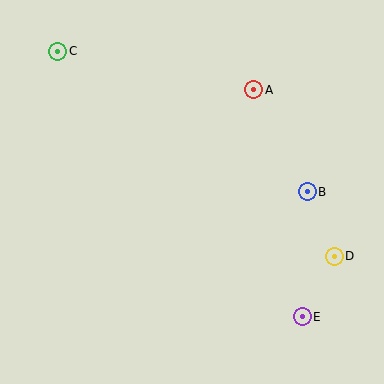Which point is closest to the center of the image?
Point B at (307, 192) is closest to the center.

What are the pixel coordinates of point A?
Point A is at (254, 90).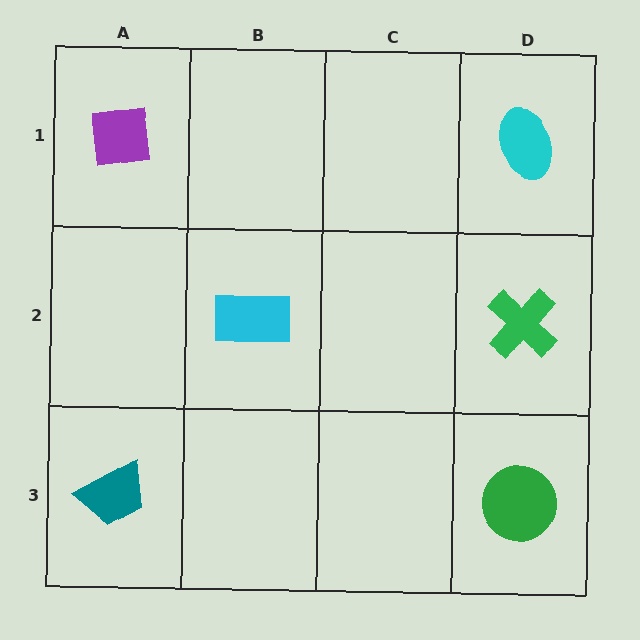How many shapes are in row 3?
2 shapes.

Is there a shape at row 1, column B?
No, that cell is empty.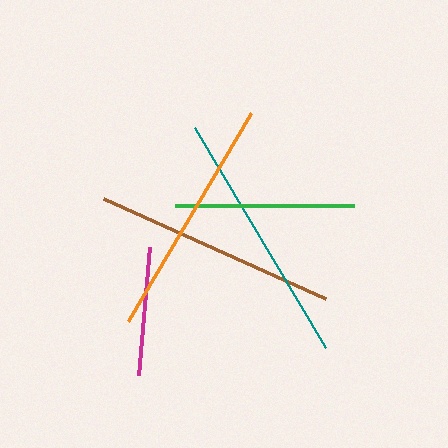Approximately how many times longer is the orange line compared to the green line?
The orange line is approximately 1.4 times the length of the green line.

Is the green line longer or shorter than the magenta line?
The green line is longer than the magenta line.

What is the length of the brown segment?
The brown segment is approximately 243 pixels long.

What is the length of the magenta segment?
The magenta segment is approximately 128 pixels long.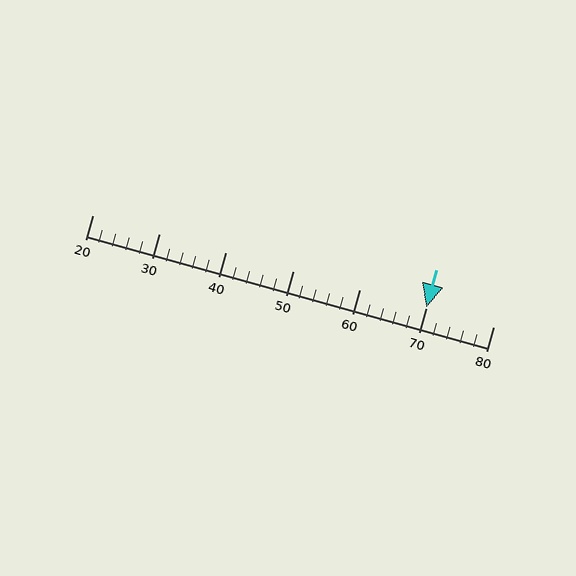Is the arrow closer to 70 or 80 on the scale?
The arrow is closer to 70.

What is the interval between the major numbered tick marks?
The major tick marks are spaced 10 units apart.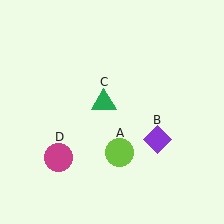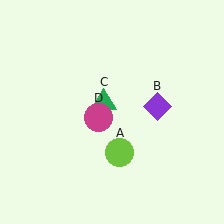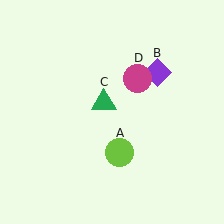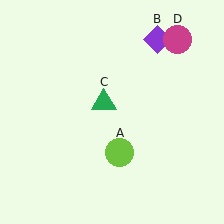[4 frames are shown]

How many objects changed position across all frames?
2 objects changed position: purple diamond (object B), magenta circle (object D).